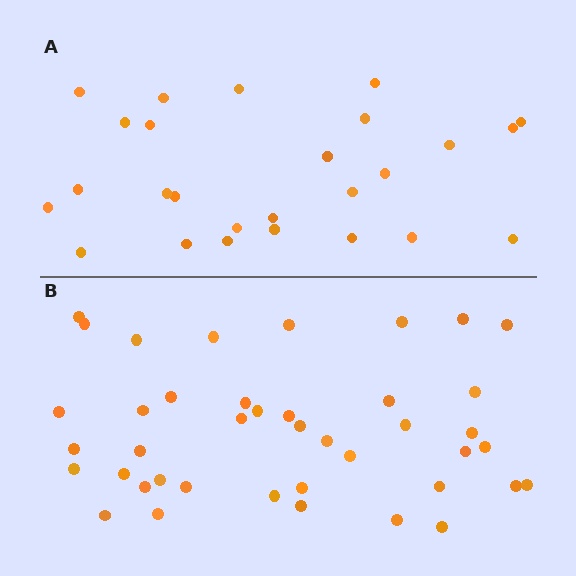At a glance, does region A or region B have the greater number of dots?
Region B (the bottom region) has more dots.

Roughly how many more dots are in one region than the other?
Region B has approximately 15 more dots than region A.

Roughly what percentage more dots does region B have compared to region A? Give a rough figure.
About 60% more.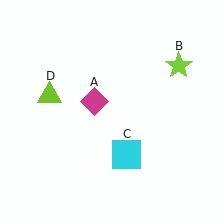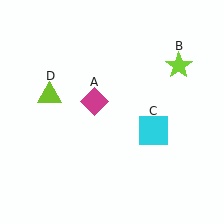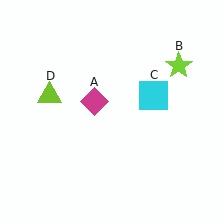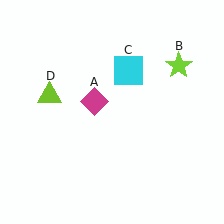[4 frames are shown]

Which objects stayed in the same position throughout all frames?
Magenta diamond (object A) and lime star (object B) and lime triangle (object D) remained stationary.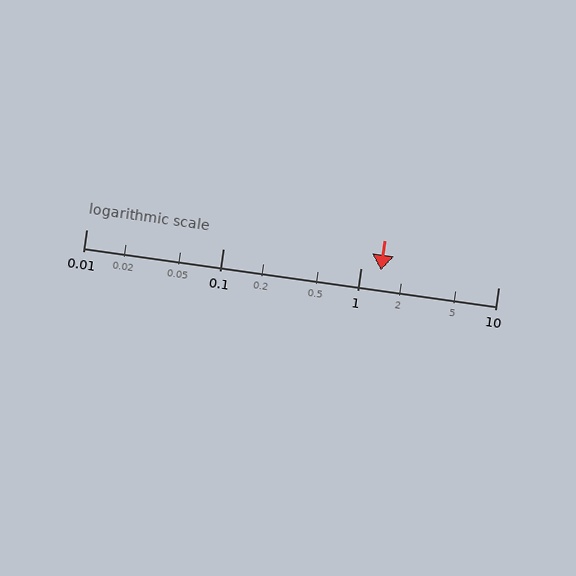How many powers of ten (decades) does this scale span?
The scale spans 3 decades, from 0.01 to 10.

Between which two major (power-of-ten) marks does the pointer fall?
The pointer is between 1 and 10.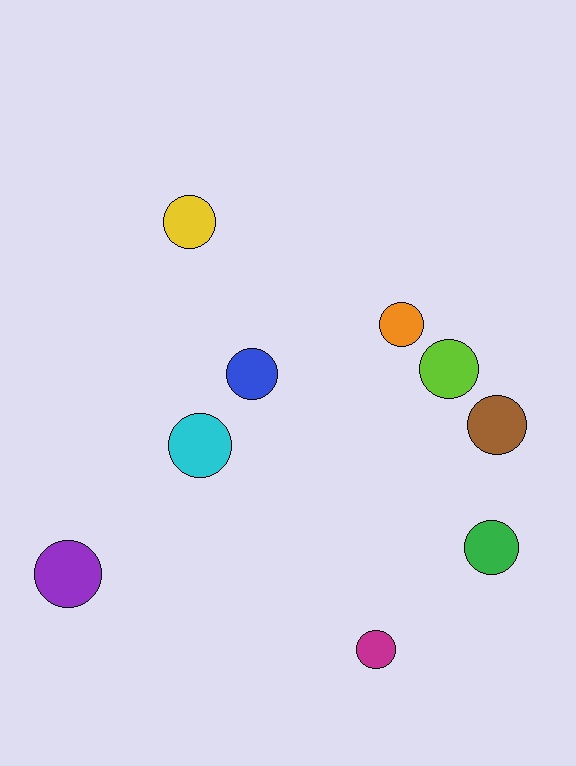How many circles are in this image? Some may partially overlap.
There are 9 circles.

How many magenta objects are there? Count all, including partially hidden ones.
There is 1 magenta object.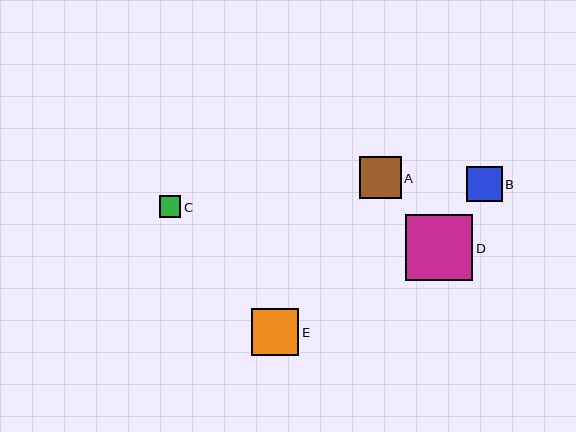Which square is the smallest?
Square C is the smallest with a size of approximately 22 pixels.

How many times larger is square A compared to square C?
Square A is approximately 1.9 times the size of square C.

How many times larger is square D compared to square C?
Square D is approximately 3.1 times the size of square C.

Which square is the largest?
Square D is the largest with a size of approximately 67 pixels.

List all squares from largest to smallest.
From largest to smallest: D, E, A, B, C.